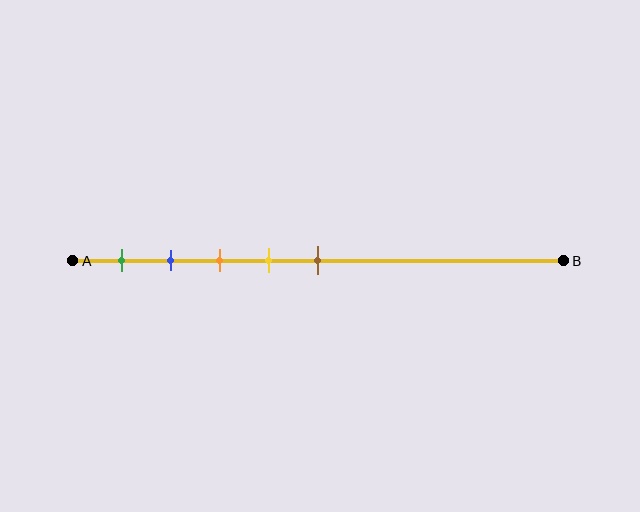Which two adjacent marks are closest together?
The blue and orange marks are the closest adjacent pair.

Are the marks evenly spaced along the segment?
Yes, the marks are approximately evenly spaced.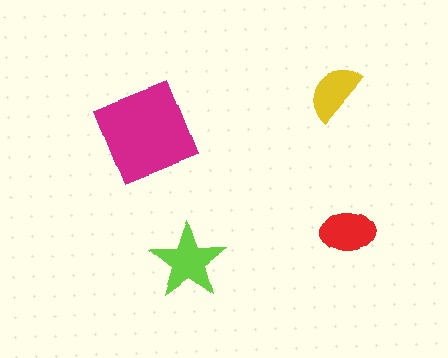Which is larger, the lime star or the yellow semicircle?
The lime star.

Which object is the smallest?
The yellow semicircle.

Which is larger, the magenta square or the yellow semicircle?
The magenta square.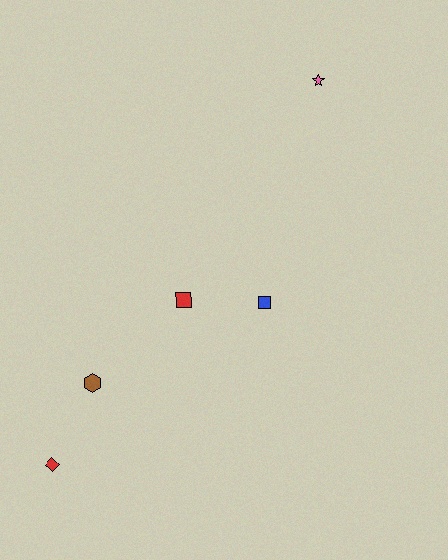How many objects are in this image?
There are 5 objects.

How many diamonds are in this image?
There is 1 diamond.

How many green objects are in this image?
There are no green objects.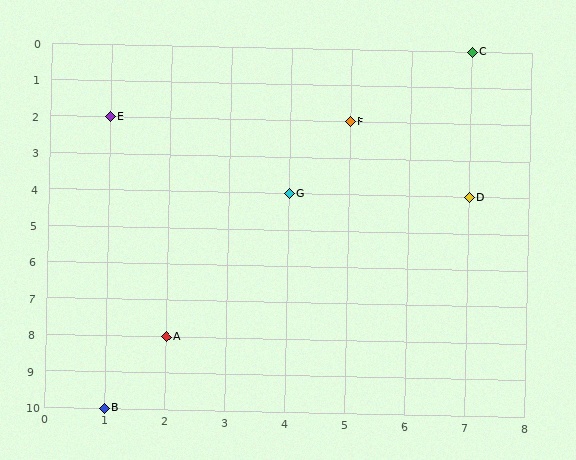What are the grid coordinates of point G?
Point G is at grid coordinates (4, 4).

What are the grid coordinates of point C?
Point C is at grid coordinates (7, 0).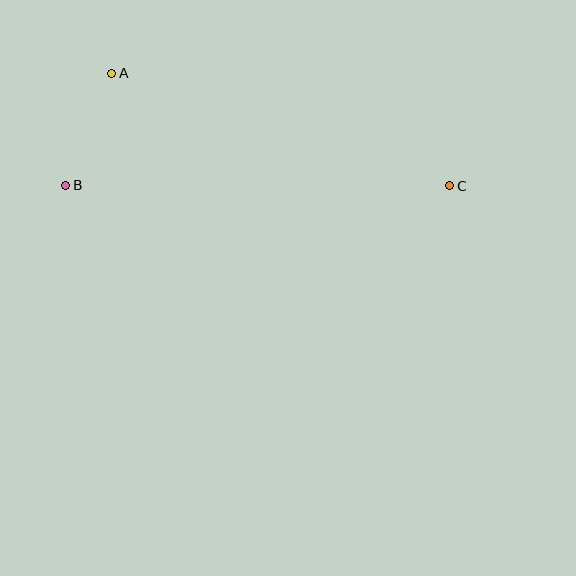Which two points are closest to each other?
Points A and B are closest to each other.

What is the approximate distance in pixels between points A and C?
The distance between A and C is approximately 356 pixels.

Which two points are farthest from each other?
Points B and C are farthest from each other.